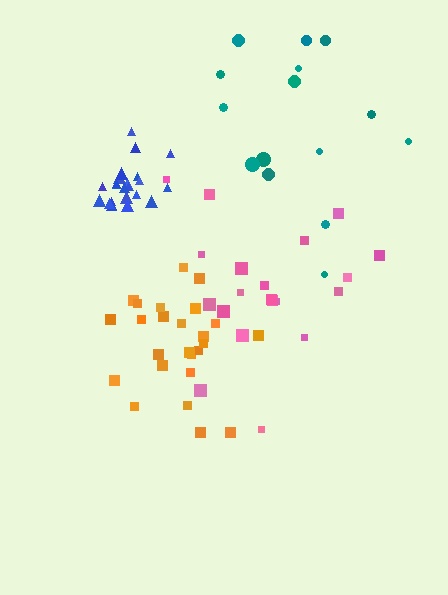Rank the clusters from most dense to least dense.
blue, orange, pink, teal.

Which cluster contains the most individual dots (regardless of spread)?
Orange (25).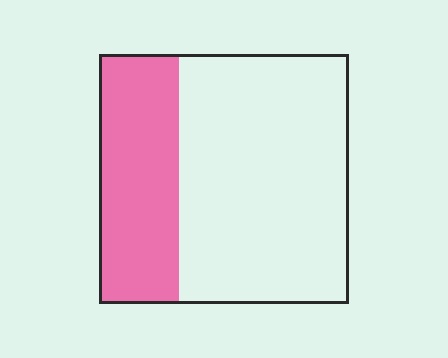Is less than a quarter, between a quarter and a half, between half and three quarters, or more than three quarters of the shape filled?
Between a quarter and a half.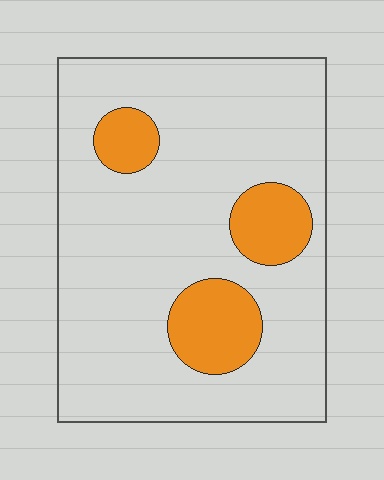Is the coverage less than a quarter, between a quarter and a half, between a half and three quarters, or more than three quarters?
Less than a quarter.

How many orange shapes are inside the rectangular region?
3.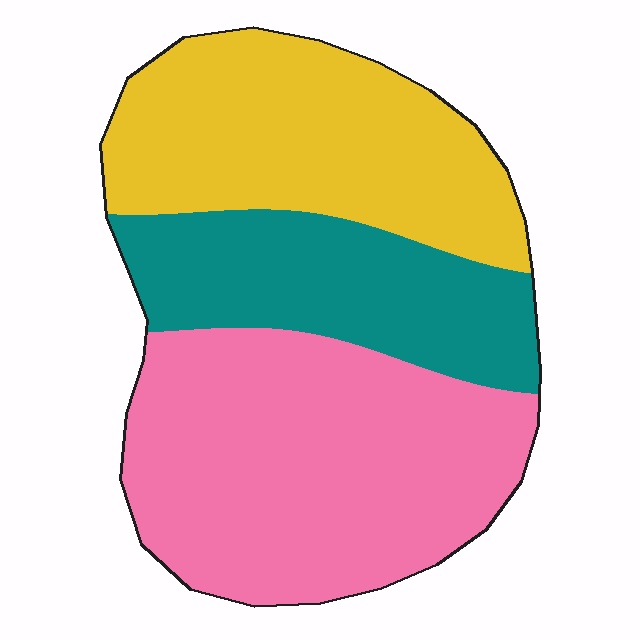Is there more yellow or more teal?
Yellow.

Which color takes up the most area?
Pink, at roughly 45%.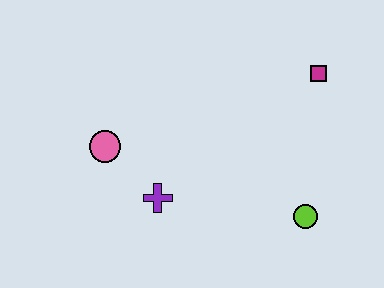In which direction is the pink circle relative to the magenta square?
The pink circle is to the left of the magenta square.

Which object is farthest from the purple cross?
The magenta square is farthest from the purple cross.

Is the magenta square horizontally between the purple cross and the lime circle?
No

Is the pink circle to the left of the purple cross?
Yes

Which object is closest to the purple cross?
The pink circle is closest to the purple cross.